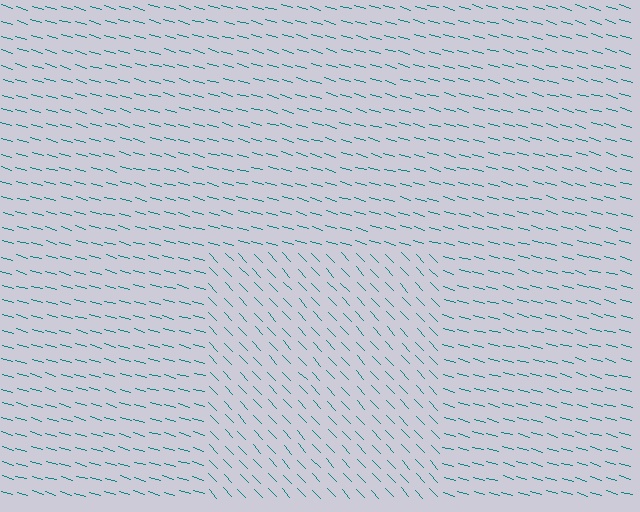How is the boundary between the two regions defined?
The boundary is defined purely by a change in line orientation (approximately 30 degrees difference). All lines are the same color and thickness.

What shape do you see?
I see a rectangle.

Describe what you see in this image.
The image is filled with small teal line segments. A rectangle region in the image has lines oriented differently from the surrounding lines, creating a visible texture boundary.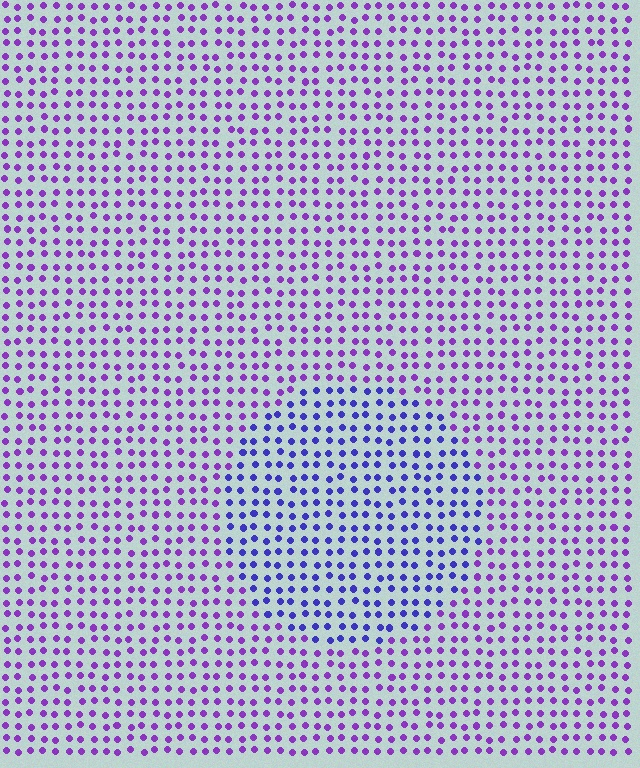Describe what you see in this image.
The image is filled with small purple elements in a uniform arrangement. A circle-shaped region is visible where the elements are tinted to a slightly different hue, forming a subtle color boundary.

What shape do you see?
I see a circle.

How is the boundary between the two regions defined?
The boundary is defined purely by a slight shift in hue (about 35 degrees). Spacing, size, and orientation are identical on both sides.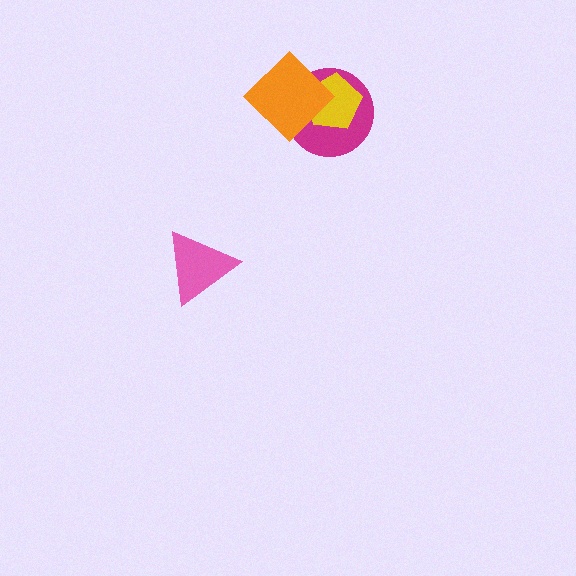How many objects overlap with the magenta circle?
2 objects overlap with the magenta circle.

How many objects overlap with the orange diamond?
2 objects overlap with the orange diamond.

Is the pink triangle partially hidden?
No, no other shape covers it.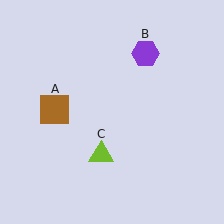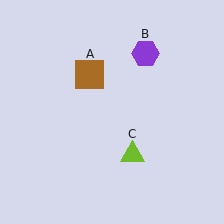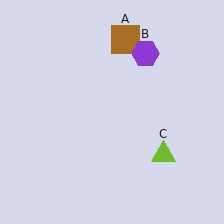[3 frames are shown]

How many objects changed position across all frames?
2 objects changed position: brown square (object A), lime triangle (object C).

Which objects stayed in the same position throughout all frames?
Purple hexagon (object B) remained stationary.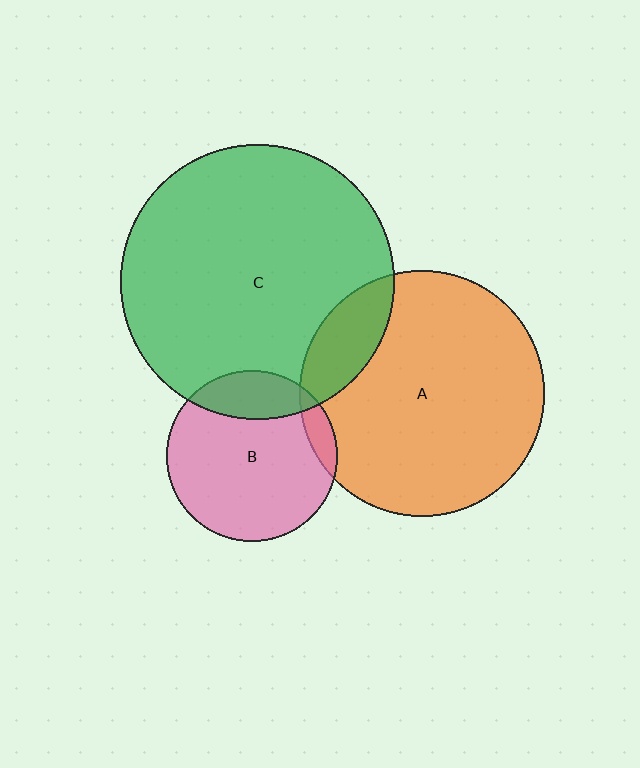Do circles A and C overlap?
Yes.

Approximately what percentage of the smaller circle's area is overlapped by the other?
Approximately 15%.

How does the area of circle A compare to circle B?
Approximately 2.1 times.